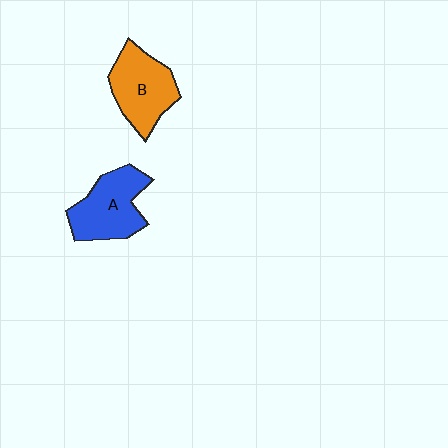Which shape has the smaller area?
Shape B (orange).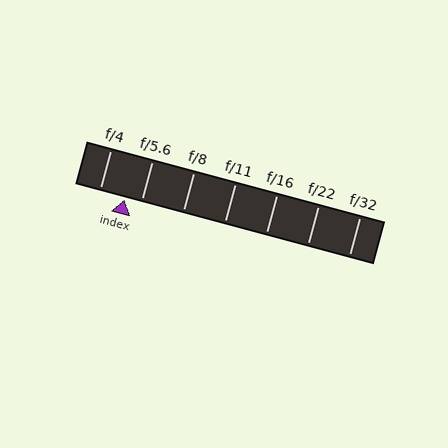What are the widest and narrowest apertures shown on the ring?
The widest aperture shown is f/4 and the narrowest is f/32.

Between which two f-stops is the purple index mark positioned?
The index mark is between f/4 and f/5.6.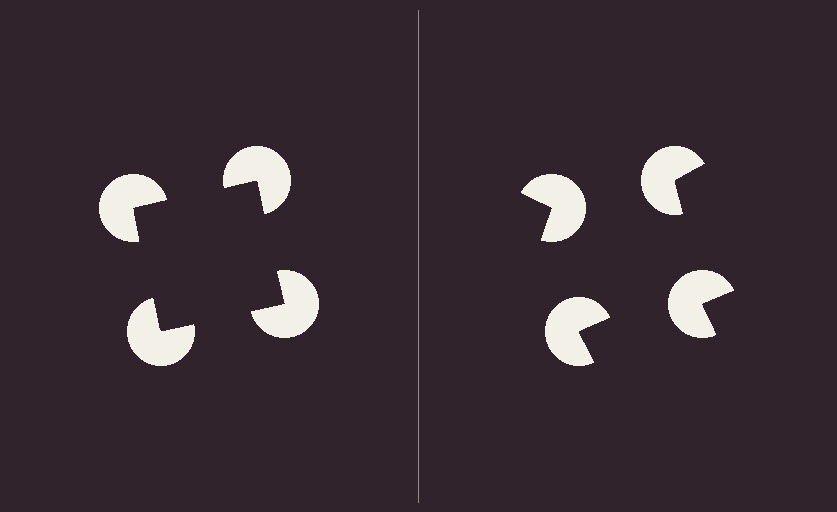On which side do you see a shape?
An illusory square appears on the left side. On the right side the wedge cuts are rotated, so no coherent shape forms.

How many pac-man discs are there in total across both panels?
8 — 4 on each side.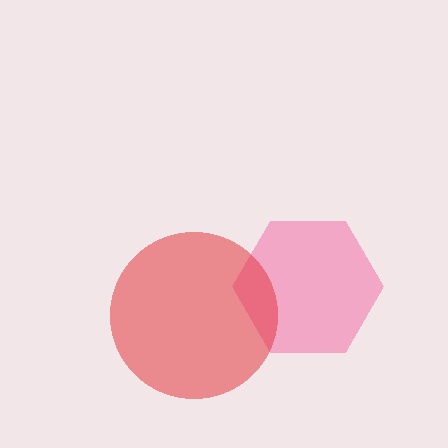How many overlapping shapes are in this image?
There are 2 overlapping shapes in the image.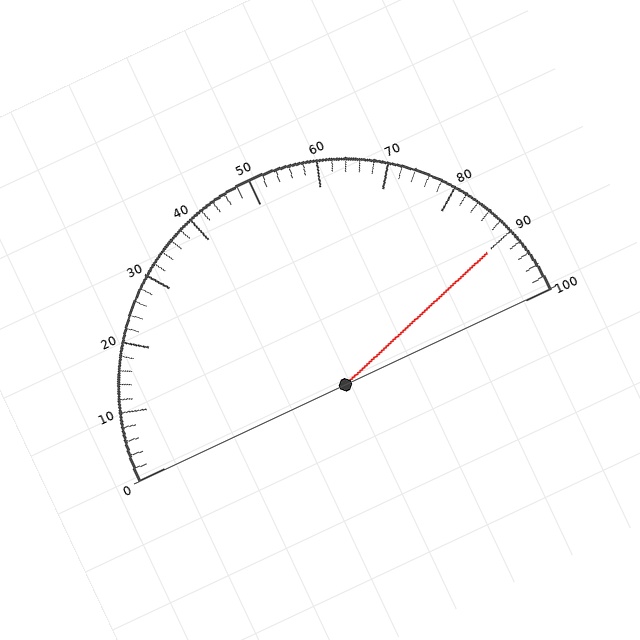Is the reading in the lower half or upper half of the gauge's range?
The reading is in the upper half of the range (0 to 100).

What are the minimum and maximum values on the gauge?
The gauge ranges from 0 to 100.